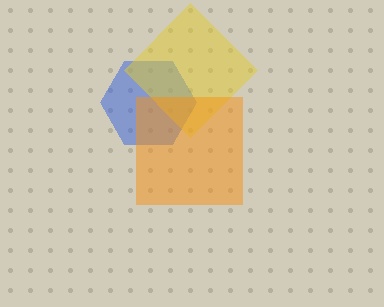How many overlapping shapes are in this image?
There are 3 overlapping shapes in the image.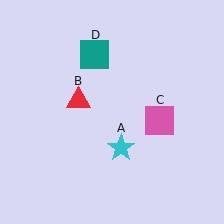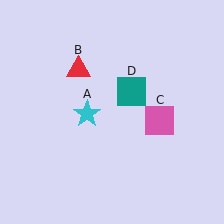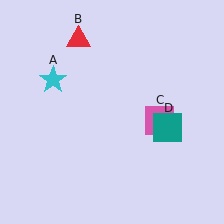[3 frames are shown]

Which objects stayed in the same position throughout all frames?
Pink square (object C) remained stationary.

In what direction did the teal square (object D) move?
The teal square (object D) moved down and to the right.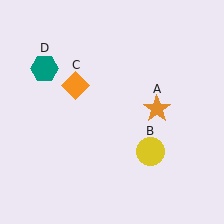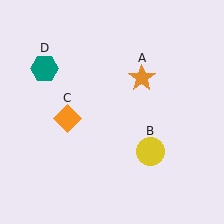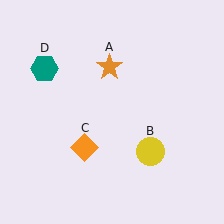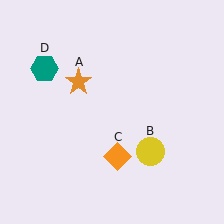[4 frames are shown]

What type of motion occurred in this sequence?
The orange star (object A), orange diamond (object C) rotated counterclockwise around the center of the scene.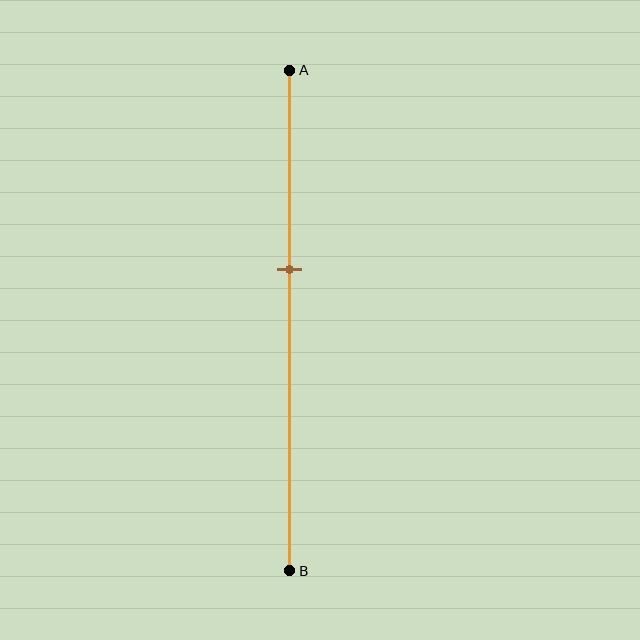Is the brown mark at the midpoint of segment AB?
No, the mark is at about 40% from A, not at the 50% midpoint.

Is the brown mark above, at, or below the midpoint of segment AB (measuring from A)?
The brown mark is above the midpoint of segment AB.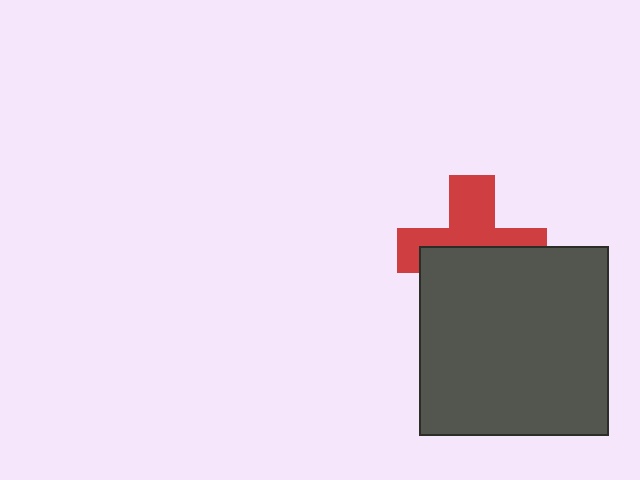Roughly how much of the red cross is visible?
About half of it is visible (roughly 49%).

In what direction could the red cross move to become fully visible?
The red cross could move up. That would shift it out from behind the dark gray square entirely.